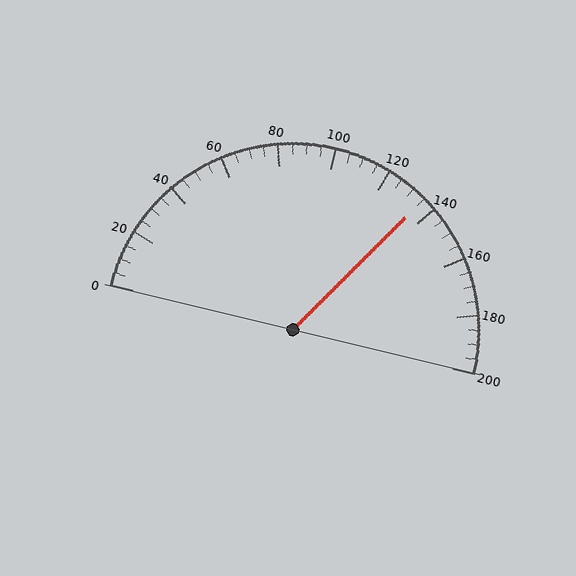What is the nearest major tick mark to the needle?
The nearest major tick mark is 140.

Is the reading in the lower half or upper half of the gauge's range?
The reading is in the upper half of the range (0 to 200).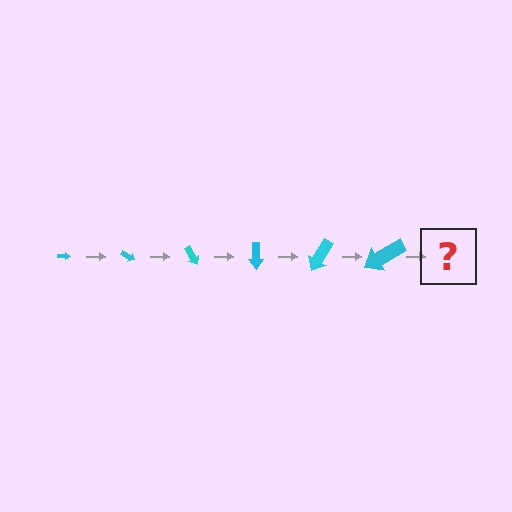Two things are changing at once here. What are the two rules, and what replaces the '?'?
The two rules are that the arrow grows larger each step and it rotates 30 degrees each step. The '?' should be an arrow, larger than the previous one and rotated 180 degrees from the start.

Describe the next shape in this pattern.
It should be an arrow, larger than the previous one and rotated 180 degrees from the start.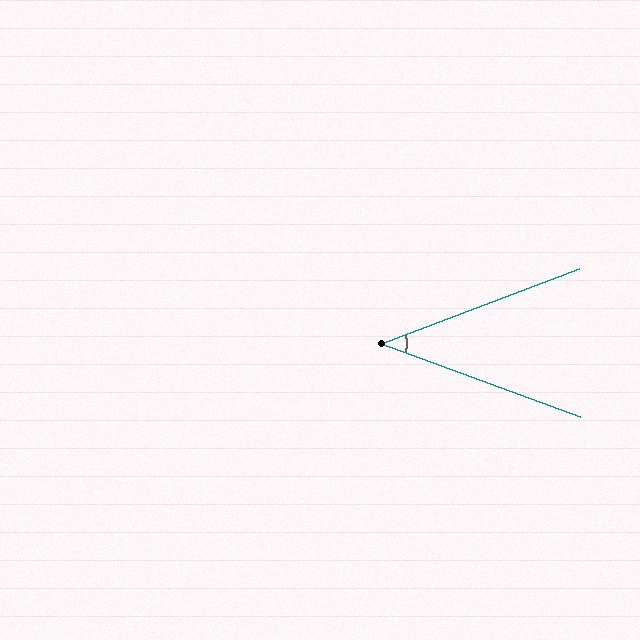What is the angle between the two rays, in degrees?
Approximately 41 degrees.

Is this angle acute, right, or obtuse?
It is acute.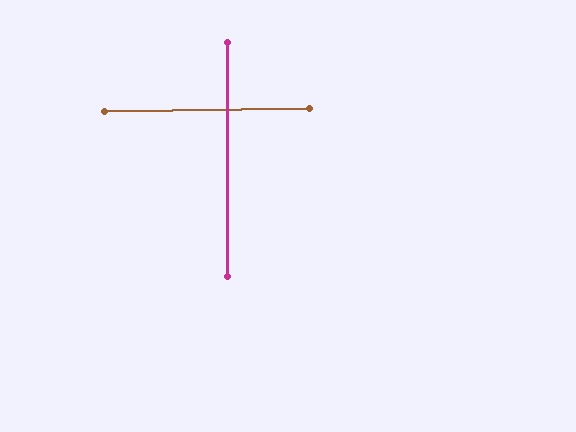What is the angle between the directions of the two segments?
Approximately 89 degrees.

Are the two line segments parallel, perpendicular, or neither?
Perpendicular — they meet at approximately 89°.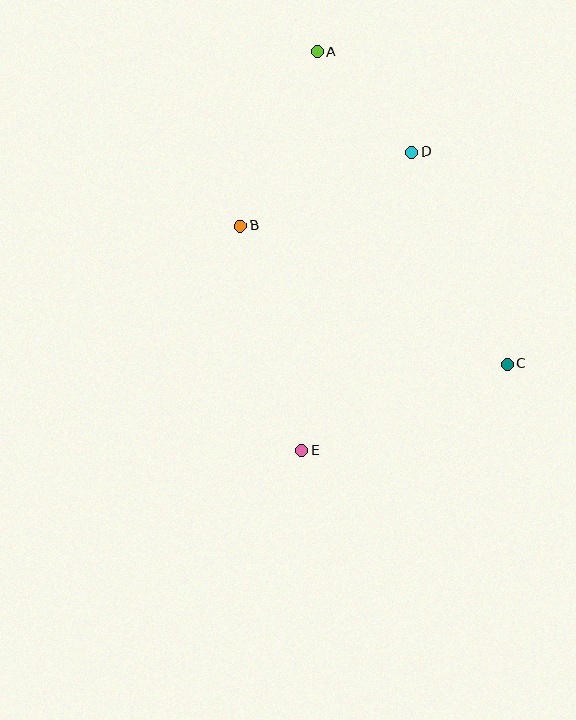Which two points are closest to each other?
Points A and D are closest to each other.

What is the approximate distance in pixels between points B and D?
The distance between B and D is approximately 186 pixels.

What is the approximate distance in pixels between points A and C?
The distance between A and C is approximately 366 pixels.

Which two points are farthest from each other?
Points A and E are farthest from each other.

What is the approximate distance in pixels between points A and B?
The distance between A and B is approximately 190 pixels.